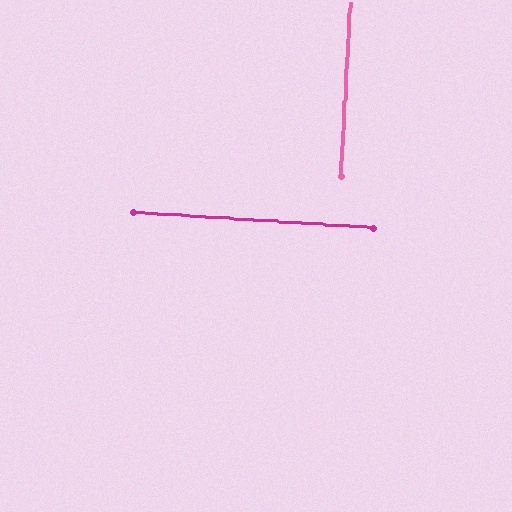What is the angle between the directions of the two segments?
Approximately 89 degrees.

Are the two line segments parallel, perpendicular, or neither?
Perpendicular — they meet at approximately 89°.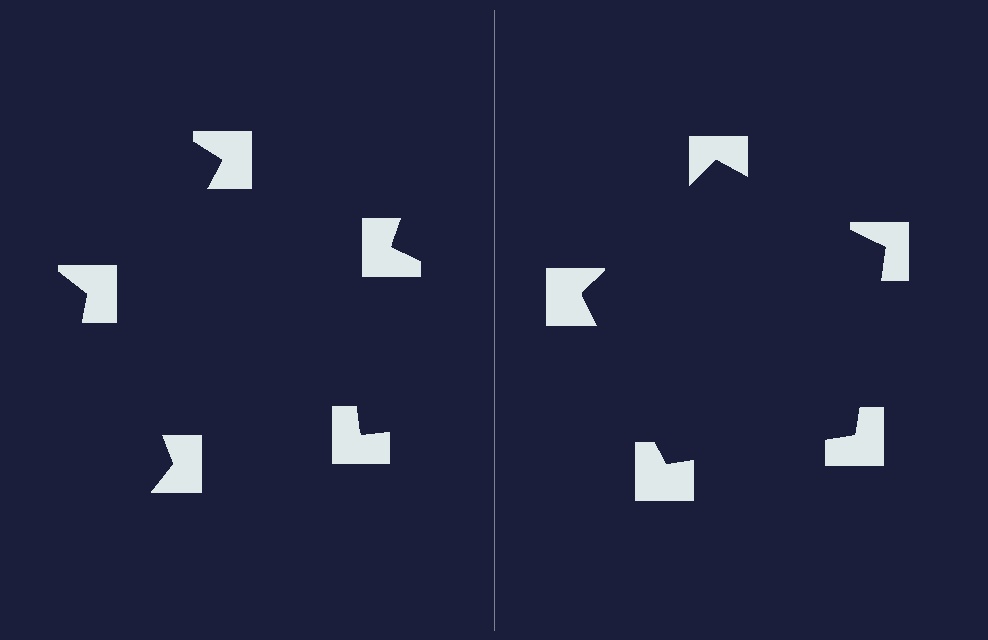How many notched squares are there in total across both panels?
10 — 5 on each side.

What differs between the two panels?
The notched squares are positioned identically on both sides; only the wedge orientations differ. On the right they align to a pentagon; on the left they are misaligned.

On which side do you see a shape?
An illusory pentagon appears on the right side. On the left side the wedge cuts are rotated, so no coherent shape forms.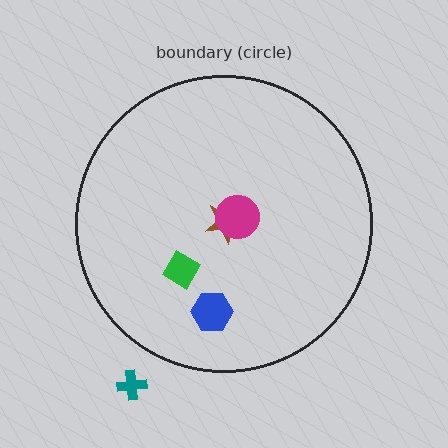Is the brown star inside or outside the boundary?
Inside.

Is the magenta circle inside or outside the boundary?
Inside.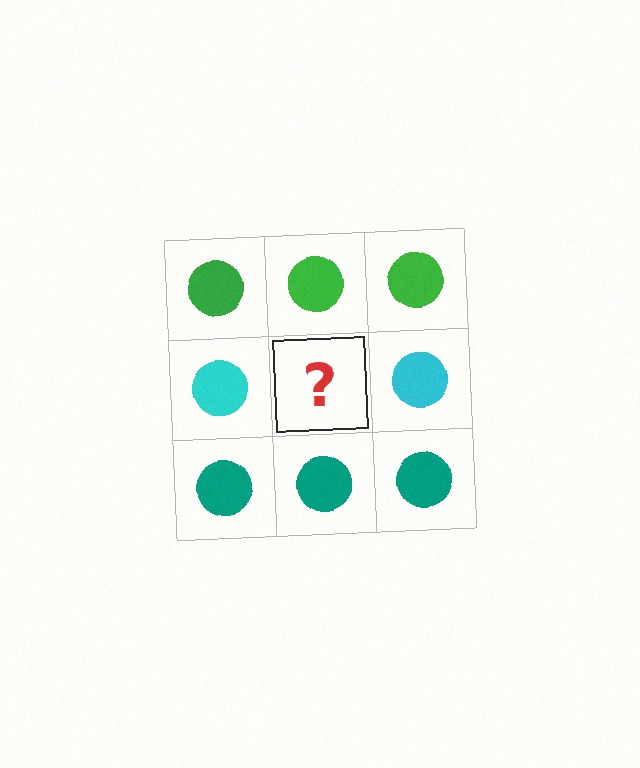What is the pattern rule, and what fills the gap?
The rule is that each row has a consistent color. The gap should be filled with a cyan circle.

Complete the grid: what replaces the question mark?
The question mark should be replaced with a cyan circle.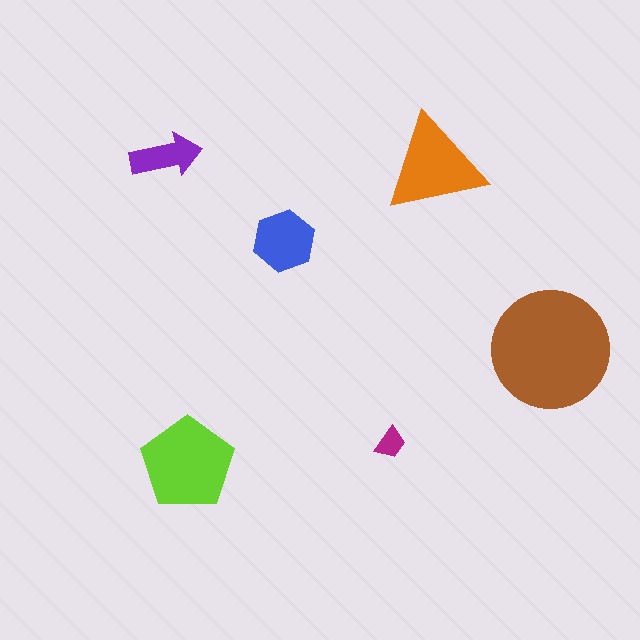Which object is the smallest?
The magenta trapezoid.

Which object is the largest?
The brown circle.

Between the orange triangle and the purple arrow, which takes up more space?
The orange triangle.